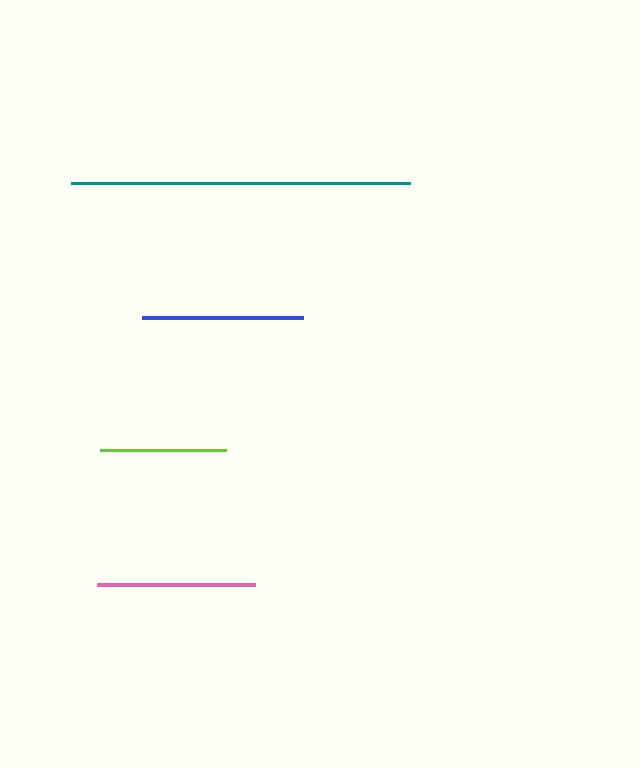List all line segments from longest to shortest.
From longest to shortest: teal, blue, pink, lime.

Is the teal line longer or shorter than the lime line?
The teal line is longer than the lime line.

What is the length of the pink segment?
The pink segment is approximately 158 pixels long.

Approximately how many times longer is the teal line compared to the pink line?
The teal line is approximately 2.2 times the length of the pink line.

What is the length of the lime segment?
The lime segment is approximately 126 pixels long.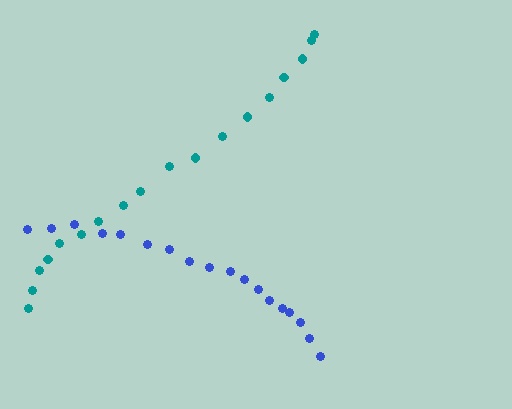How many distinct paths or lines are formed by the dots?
There are 2 distinct paths.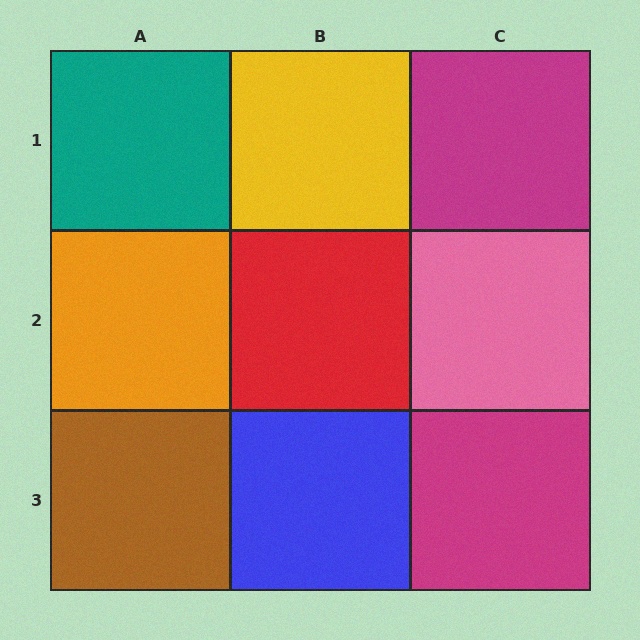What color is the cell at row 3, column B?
Blue.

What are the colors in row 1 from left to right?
Teal, yellow, magenta.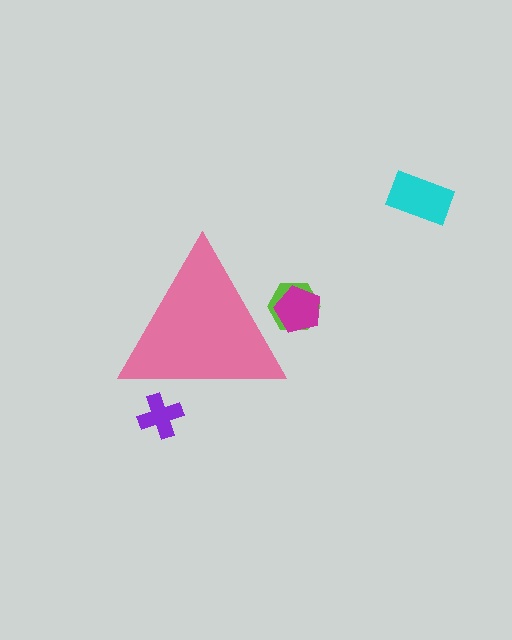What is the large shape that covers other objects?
A pink triangle.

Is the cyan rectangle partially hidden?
No, the cyan rectangle is fully visible.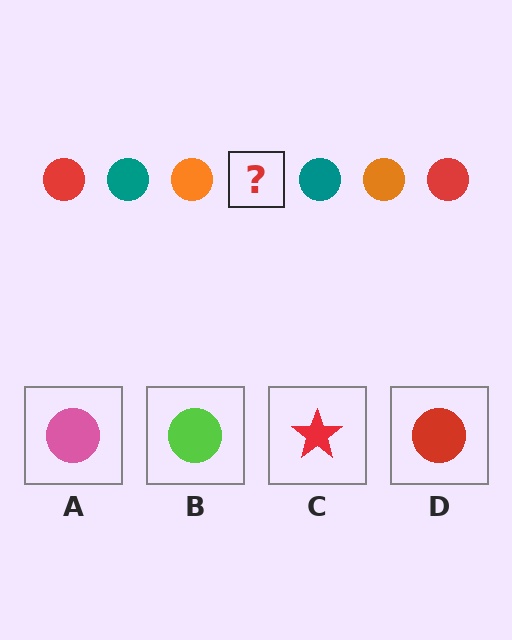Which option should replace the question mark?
Option D.